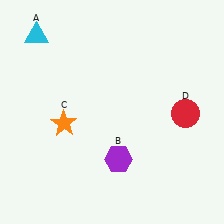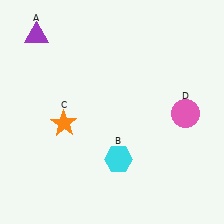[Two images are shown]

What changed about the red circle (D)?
In Image 1, D is red. In Image 2, it changed to pink.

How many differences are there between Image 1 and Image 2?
There are 3 differences between the two images.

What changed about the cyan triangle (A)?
In Image 1, A is cyan. In Image 2, it changed to purple.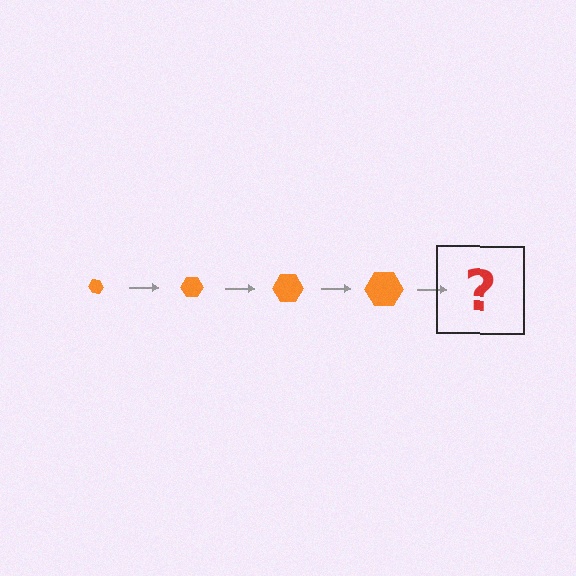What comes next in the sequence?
The next element should be an orange hexagon, larger than the previous one.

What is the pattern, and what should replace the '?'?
The pattern is that the hexagon gets progressively larger each step. The '?' should be an orange hexagon, larger than the previous one.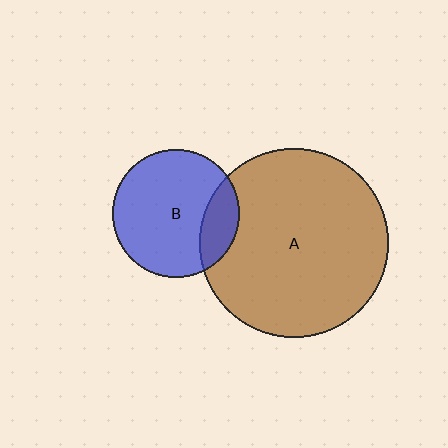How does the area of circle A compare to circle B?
Approximately 2.2 times.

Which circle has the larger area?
Circle A (brown).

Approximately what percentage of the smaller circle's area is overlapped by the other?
Approximately 20%.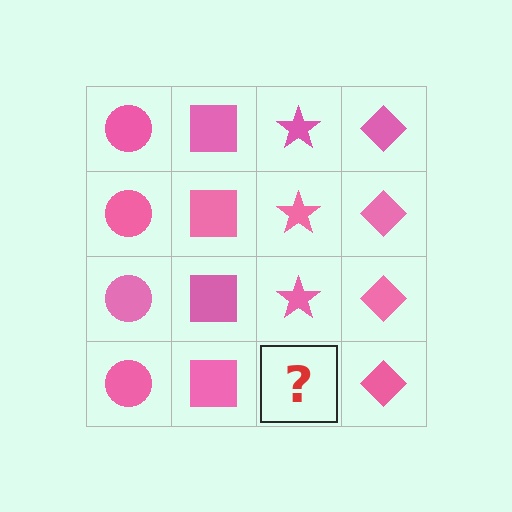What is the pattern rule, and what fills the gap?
The rule is that each column has a consistent shape. The gap should be filled with a pink star.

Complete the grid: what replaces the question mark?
The question mark should be replaced with a pink star.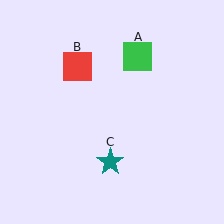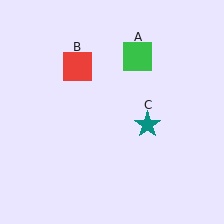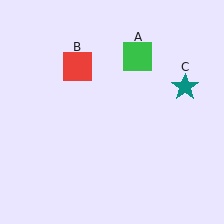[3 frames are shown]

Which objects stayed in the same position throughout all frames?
Green square (object A) and red square (object B) remained stationary.